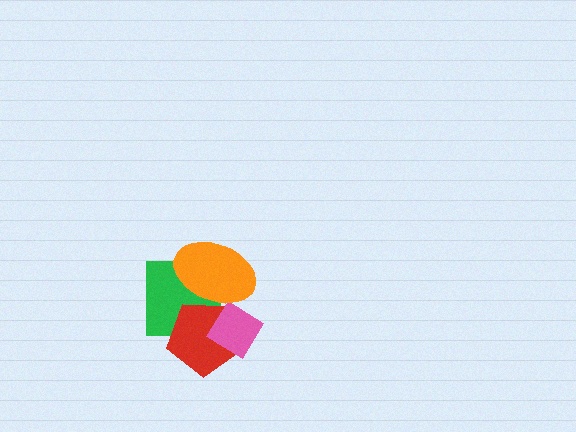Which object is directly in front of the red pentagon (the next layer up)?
The pink diamond is directly in front of the red pentagon.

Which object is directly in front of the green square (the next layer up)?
The red pentagon is directly in front of the green square.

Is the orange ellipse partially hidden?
No, no other shape covers it.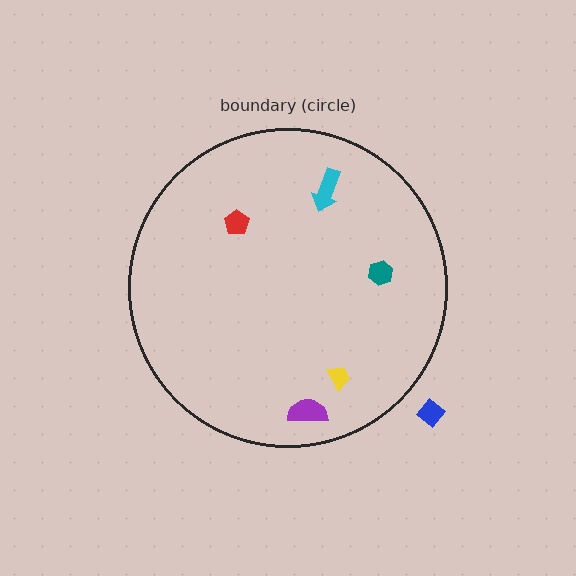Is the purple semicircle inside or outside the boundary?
Inside.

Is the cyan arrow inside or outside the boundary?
Inside.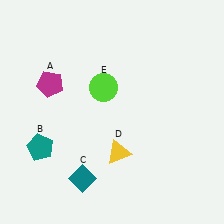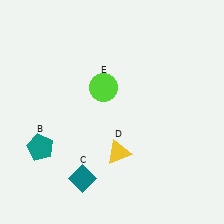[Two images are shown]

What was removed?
The magenta pentagon (A) was removed in Image 2.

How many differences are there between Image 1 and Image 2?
There is 1 difference between the two images.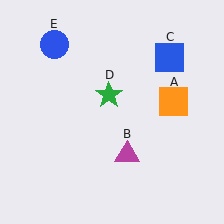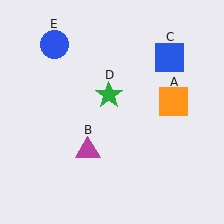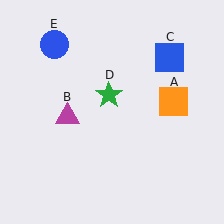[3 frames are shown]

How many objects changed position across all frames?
1 object changed position: magenta triangle (object B).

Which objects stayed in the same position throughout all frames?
Orange square (object A) and blue square (object C) and green star (object D) and blue circle (object E) remained stationary.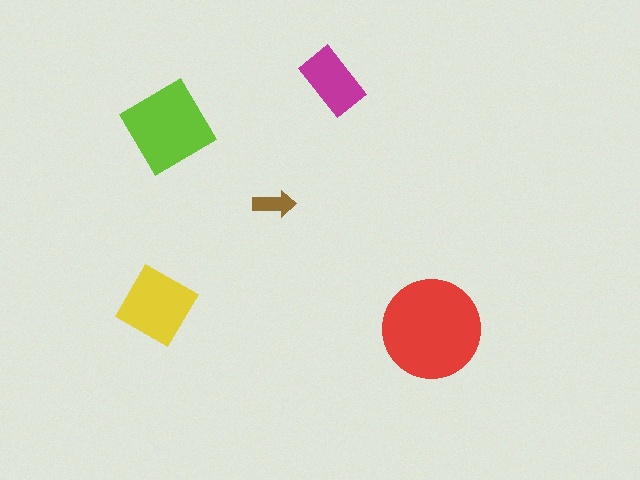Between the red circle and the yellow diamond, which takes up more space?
The red circle.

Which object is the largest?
The red circle.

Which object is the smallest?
The brown arrow.